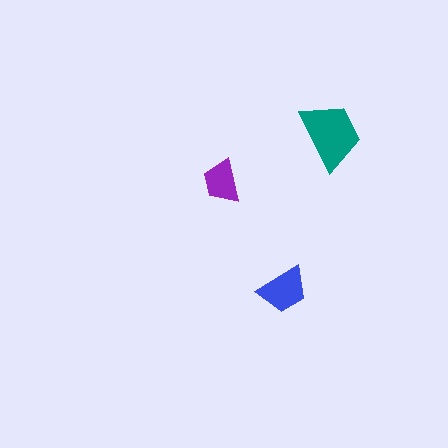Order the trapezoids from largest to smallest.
the teal one, the blue one, the purple one.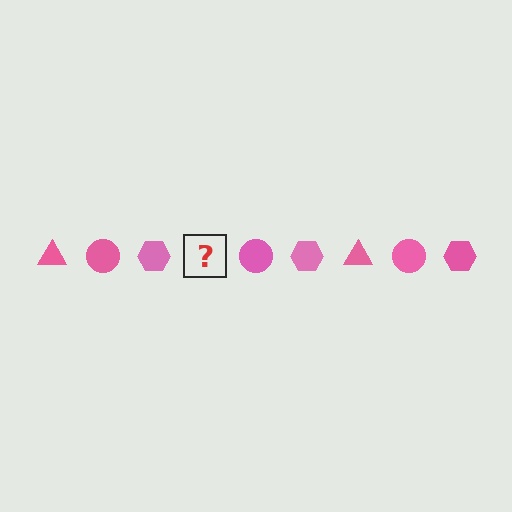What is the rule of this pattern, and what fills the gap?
The rule is that the pattern cycles through triangle, circle, hexagon shapes in pink. The gap should be filled with a pink triangle.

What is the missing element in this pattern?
The missing element is a pink triangle.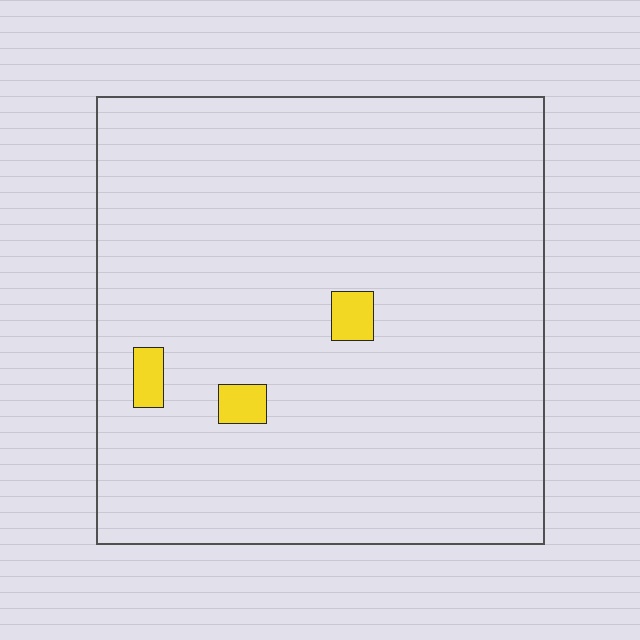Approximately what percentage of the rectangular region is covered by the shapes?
Approximately 5%.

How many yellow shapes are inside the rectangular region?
3.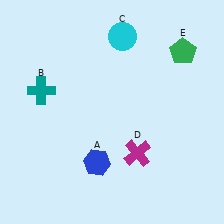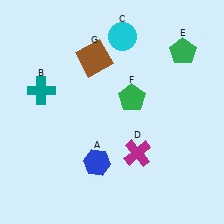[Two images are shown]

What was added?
A green pentagon (F), a brown square (G) were added in Image 2.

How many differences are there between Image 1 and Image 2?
There are 2 differences between the two images.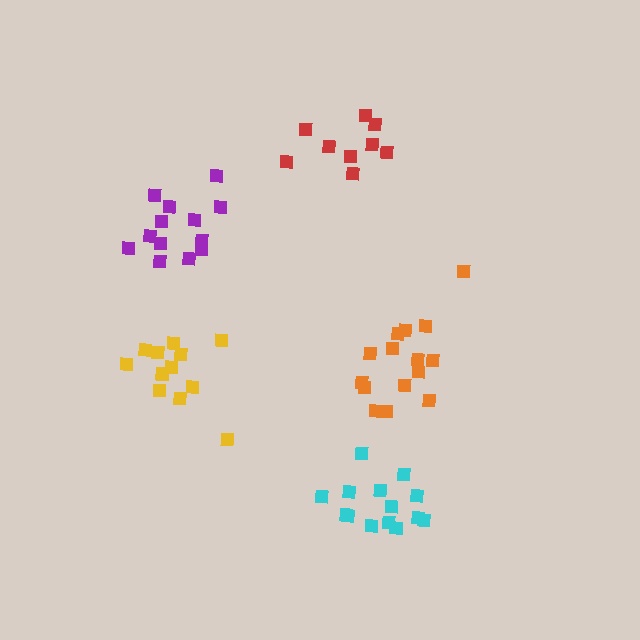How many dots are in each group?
Group 1: 13 dots, Group 2: 15 dots, Group 3: 13 dots, Group 4: 15 dots, Group 5: 9 dots (65 total).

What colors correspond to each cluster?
The clusters are colored: yellow, orange, purple, cyan, red.